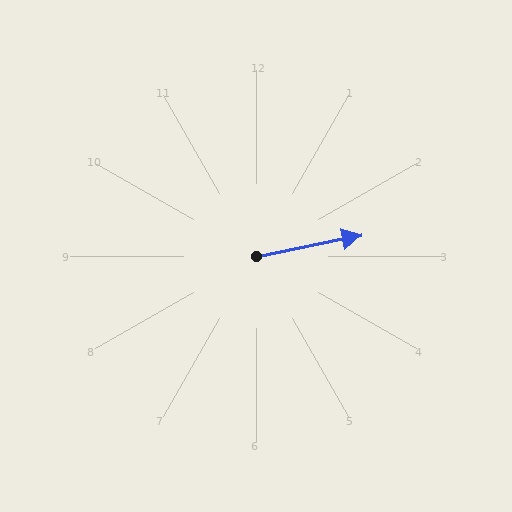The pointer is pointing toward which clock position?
Roughly 3 o'clock.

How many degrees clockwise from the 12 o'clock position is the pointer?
Approximately 79 degrees.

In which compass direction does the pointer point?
East.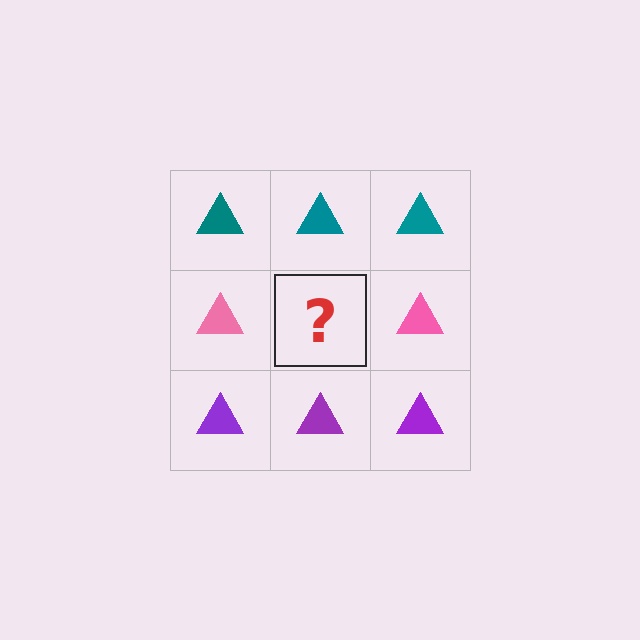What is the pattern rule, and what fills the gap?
The rule is that each row has a consistent color. The gap should be filled with a pink triangle.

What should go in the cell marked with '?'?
The missing cell should contain a pink triangle.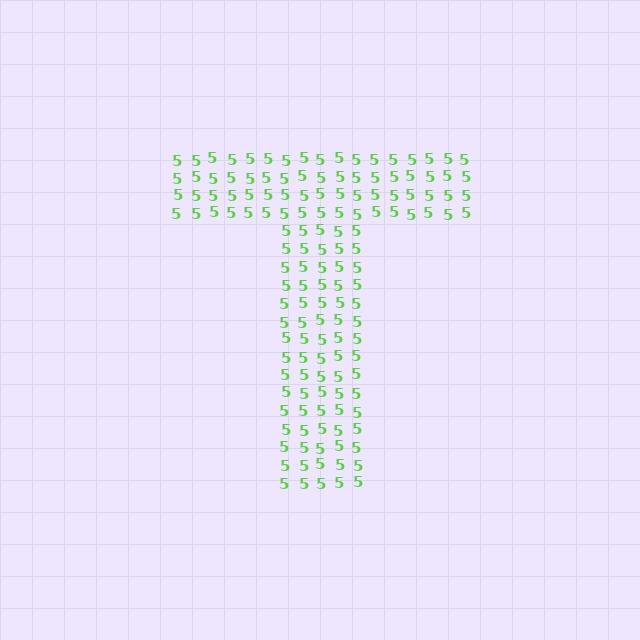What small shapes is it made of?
It is made of small digit 5's.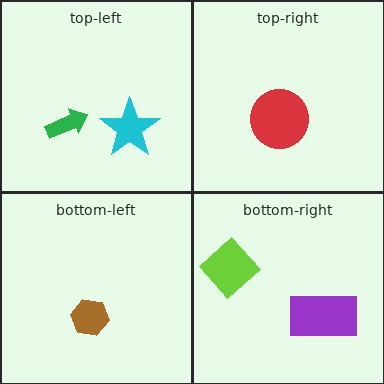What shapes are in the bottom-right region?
The purple rectangle, the lime diamond.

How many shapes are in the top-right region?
1.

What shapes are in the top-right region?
The red circle.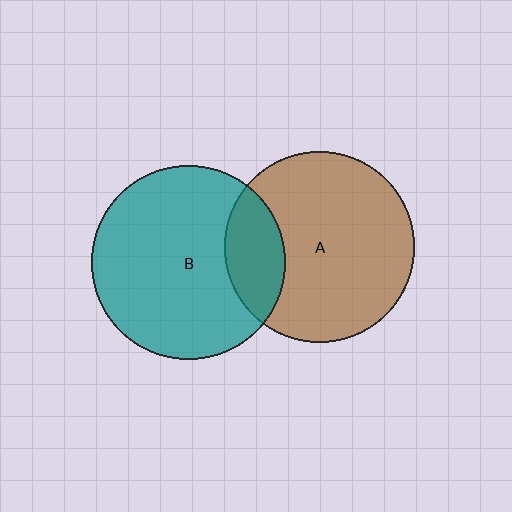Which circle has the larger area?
Circle B (teal).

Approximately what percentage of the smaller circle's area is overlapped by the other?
Approximately 20%.